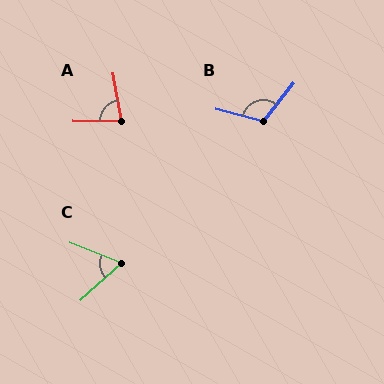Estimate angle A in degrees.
Approximately 80 degrees.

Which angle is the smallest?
C, at approximately 64 degrees.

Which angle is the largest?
B, at approximately 113 degrees.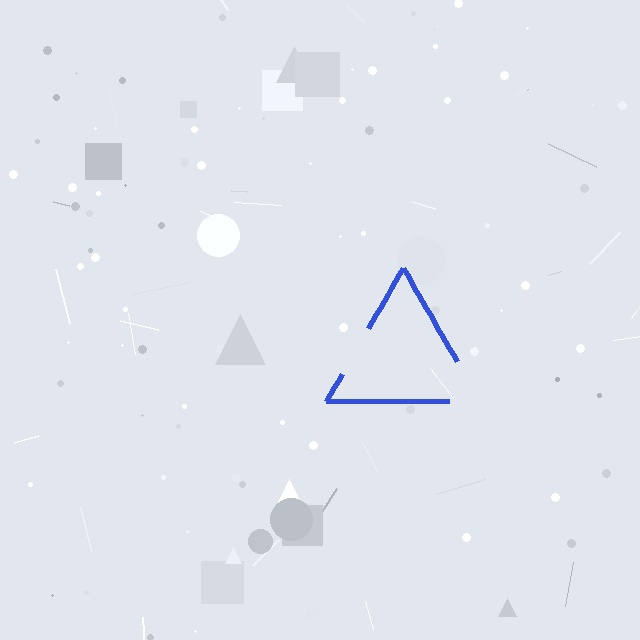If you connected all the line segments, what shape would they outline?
They would outline a triangle.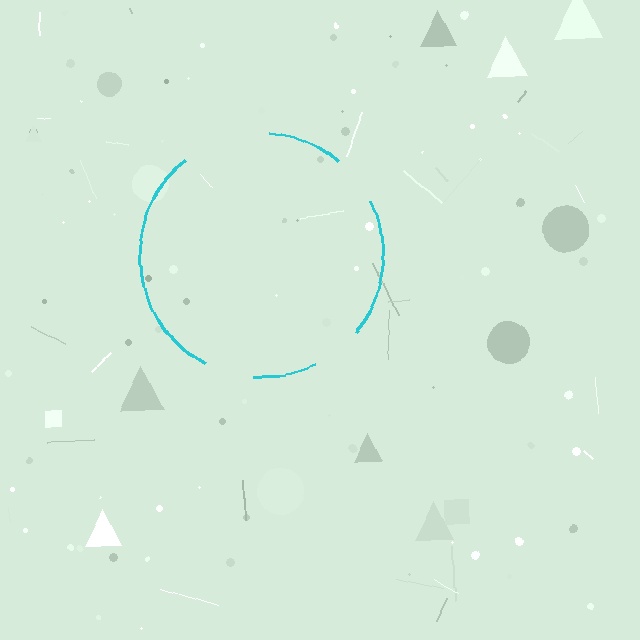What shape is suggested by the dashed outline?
The dashed outline suggests a circle.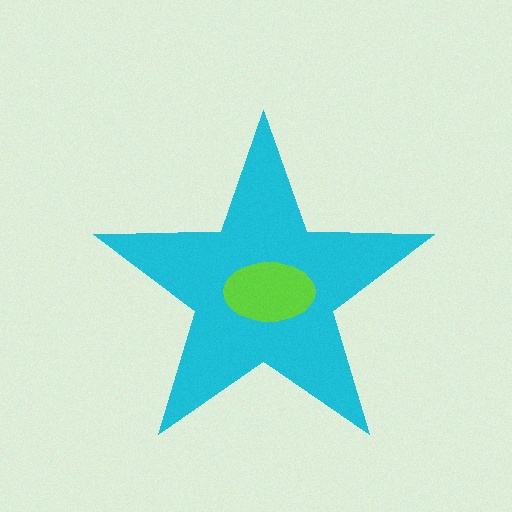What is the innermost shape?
The lime ellipse.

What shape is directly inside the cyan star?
The lime ellipse.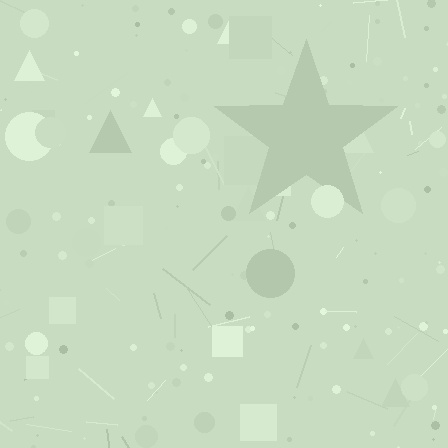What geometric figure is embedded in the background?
A star is embedded in the background.